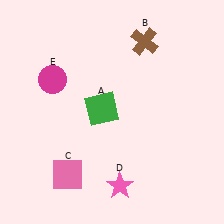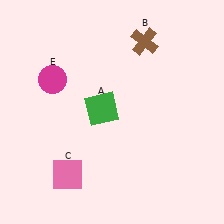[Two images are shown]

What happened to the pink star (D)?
The pink star (D) was removed in Image 2. It was in the bottom-right area of Image 1.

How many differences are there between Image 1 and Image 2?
There is 1 difference between the two images.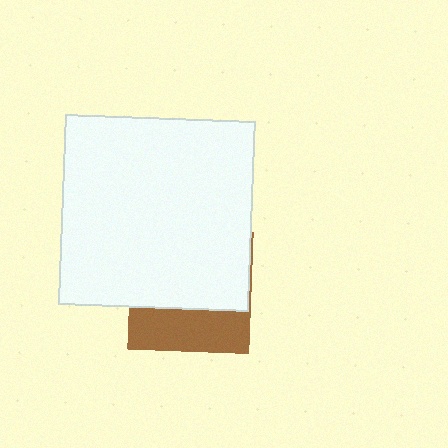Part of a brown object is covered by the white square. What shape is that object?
It is a square.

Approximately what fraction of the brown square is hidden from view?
Roughly 64% of the brown square is hidden behind the white square.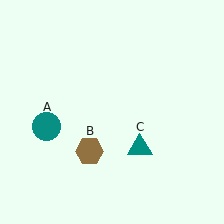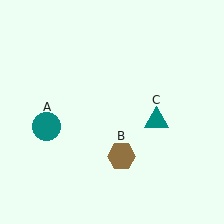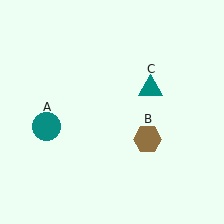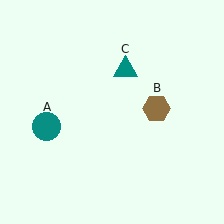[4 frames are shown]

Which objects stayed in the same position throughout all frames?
Teal circle (object A) remained stationary.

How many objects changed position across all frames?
2 objects changed position: brown hexagon (object B), teal triangle (object C).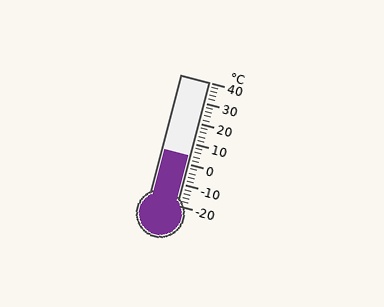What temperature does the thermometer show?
The thermometer shows approximately 4°C.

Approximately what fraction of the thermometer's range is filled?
The thermometer is filled to approximately 40% of its range.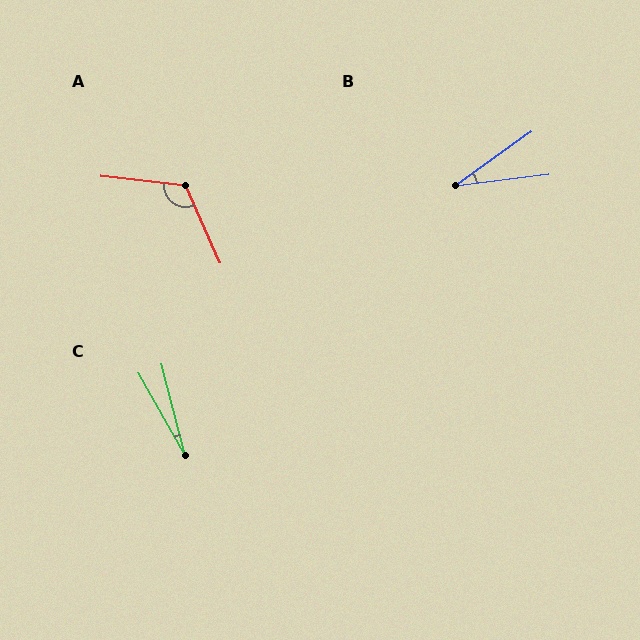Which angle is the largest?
A, at approximately 120 degrees.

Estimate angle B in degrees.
Approximately 28 degrees.